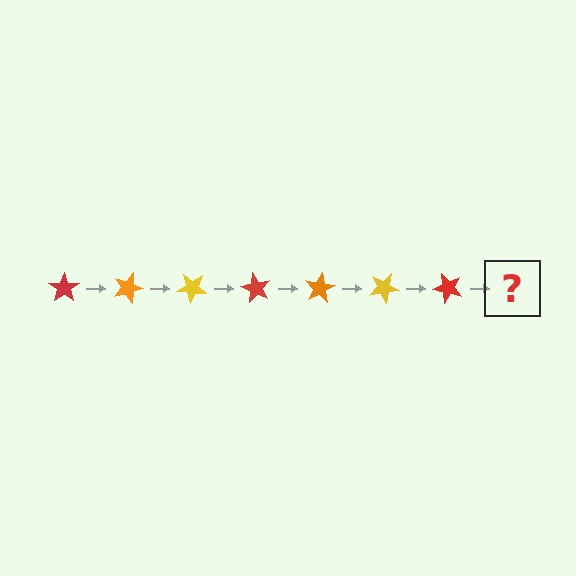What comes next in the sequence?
The next element should be an orange star, rotated 140 degrees from the start.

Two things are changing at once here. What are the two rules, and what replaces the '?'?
The two rules are that it rotates 20 degrees each step and the color cycles through red, orange, and yellow. The '?' should be an orange star, rotated 140 degrees from the start.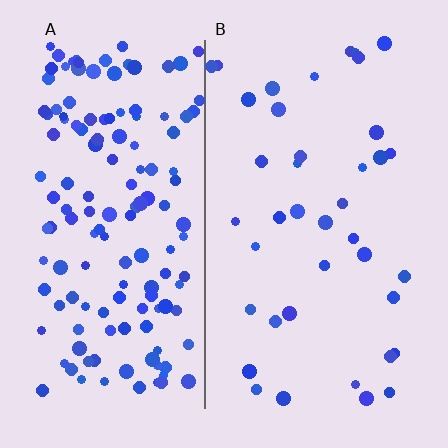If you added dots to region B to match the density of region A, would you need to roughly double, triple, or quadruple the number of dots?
Approximately quadruple.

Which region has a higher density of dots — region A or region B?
A (the left).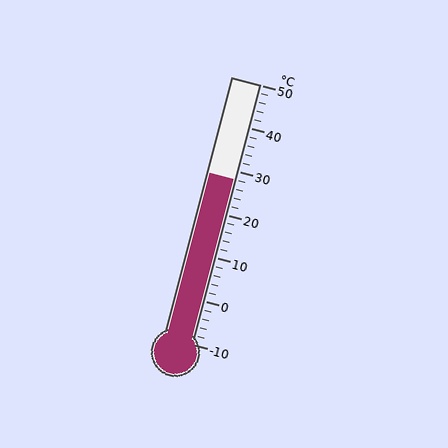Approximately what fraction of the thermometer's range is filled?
The thermometer is filled to approximately 65% of its range.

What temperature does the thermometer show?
The thermometer shows approximately 28°C.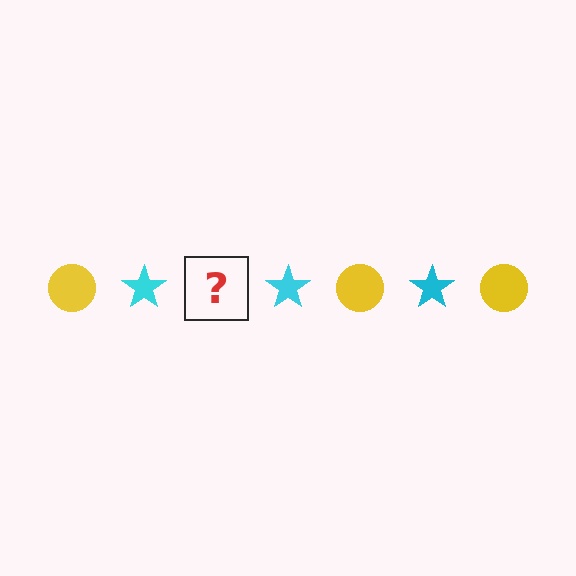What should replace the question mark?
The question mark should be replaced with a yellow circle.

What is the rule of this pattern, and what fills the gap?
The rule is that the pattern alternates between yellow circle and cyan star. The gap should be filled with a yellow circle.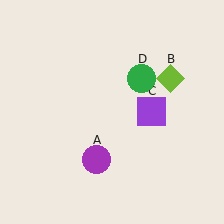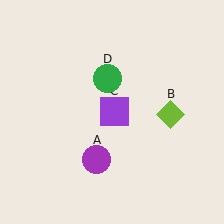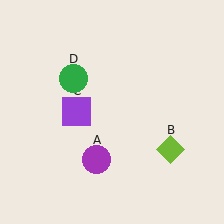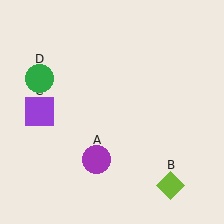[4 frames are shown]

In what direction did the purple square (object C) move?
The purple square (object C) moved left.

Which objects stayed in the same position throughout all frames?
Purple circle (object A) remained stationary.